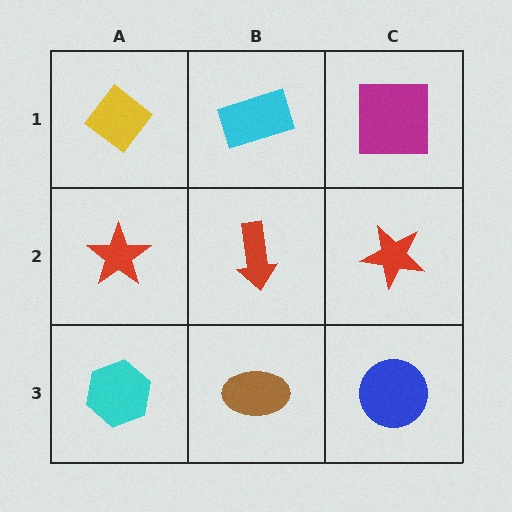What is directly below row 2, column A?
A cyan hexagon.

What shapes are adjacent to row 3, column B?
A red arrow (row 2, column B), a cyan hexagon (row 3, column A), a blue circle (row 3, column C).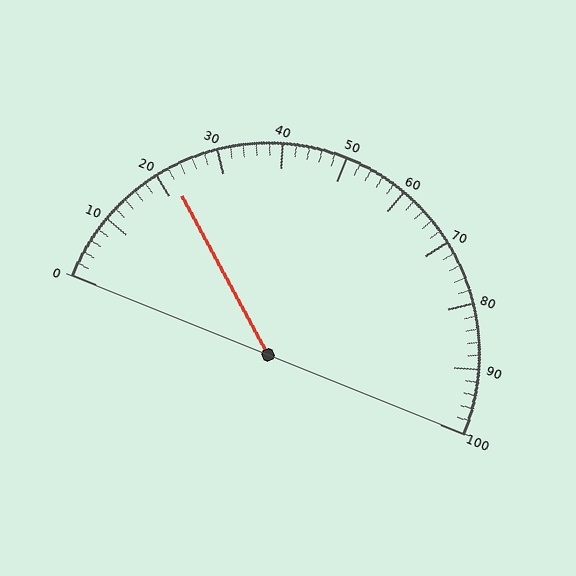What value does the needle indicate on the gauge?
The needle indicates approximately 22.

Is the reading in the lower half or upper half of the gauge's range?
The reading is in the lower half of the range (0 to 100).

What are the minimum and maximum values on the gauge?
The gauge ranges from 0 to 100.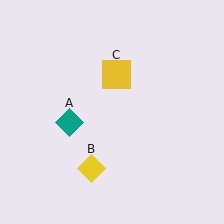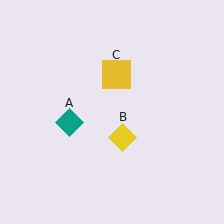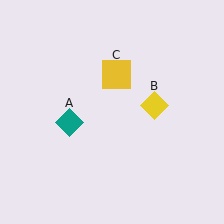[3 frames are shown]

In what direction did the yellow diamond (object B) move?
The yellow diamond (object B) moved up and to the right.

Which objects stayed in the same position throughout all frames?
Teal diamond (object A) and yellow square (object C) remained stationary.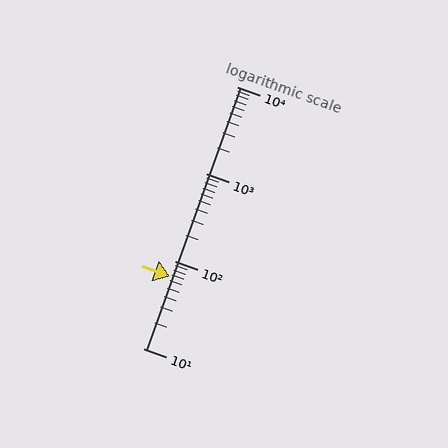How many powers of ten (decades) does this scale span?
The scale spans 3 decades, from 10 to 10000.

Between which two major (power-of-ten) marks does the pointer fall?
The pointer is between 10 and 100.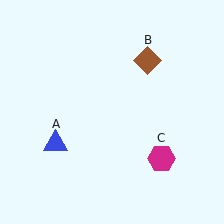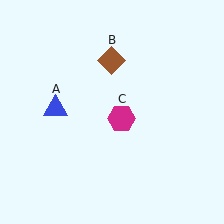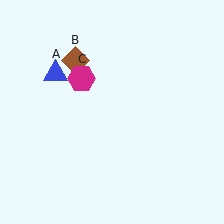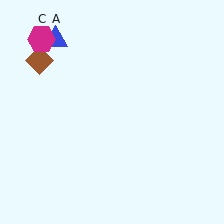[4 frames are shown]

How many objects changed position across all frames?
3 objects changed position: blue triangle (object A), brown diamond (object B), magenta hexagon (object C).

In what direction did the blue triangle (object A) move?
The blue triangle (object A) moved up.